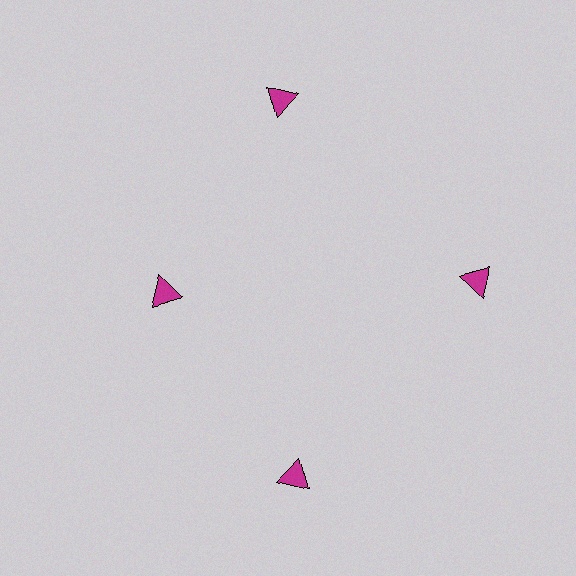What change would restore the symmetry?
The symmetry would be restored by moving it outward, back onto the ring so that all 4 triangles sit at equal angles and equal distance from the center.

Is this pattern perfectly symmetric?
No. The 4 magenta triangles are arranged in a ring, but one element near the 9 o'clock position is pulled inward toward the center, breaking the 4-fold rotational symmetry.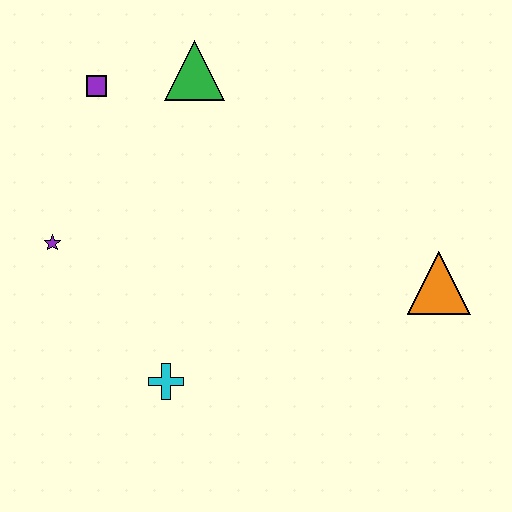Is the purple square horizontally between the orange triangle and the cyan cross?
No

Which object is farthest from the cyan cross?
The green triangle is farthest from the cyan cross.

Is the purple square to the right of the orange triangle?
No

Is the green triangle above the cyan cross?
Yes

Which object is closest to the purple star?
The purple square is closest to the purple star.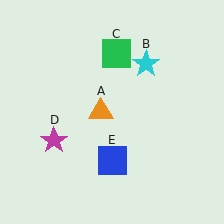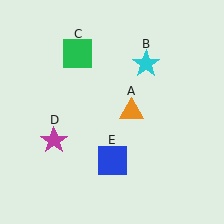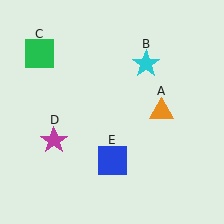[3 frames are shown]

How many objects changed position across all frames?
2 objects changed position: orange triangle (object A), green square (object C).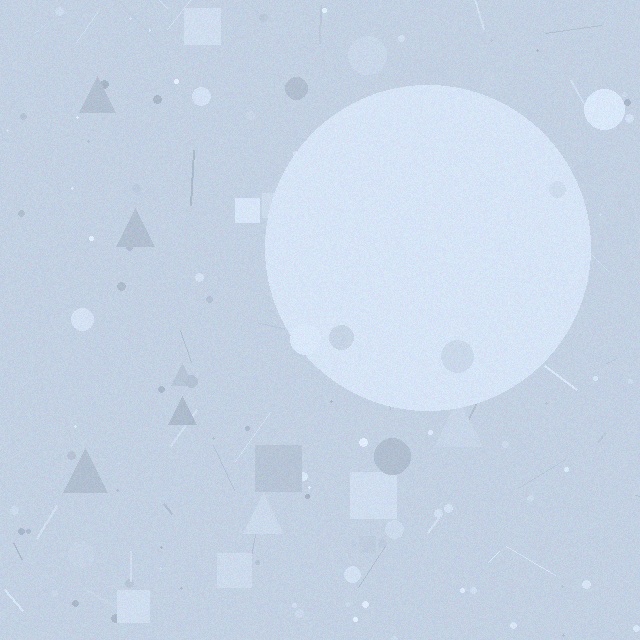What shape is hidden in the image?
A circle is hidden in the image.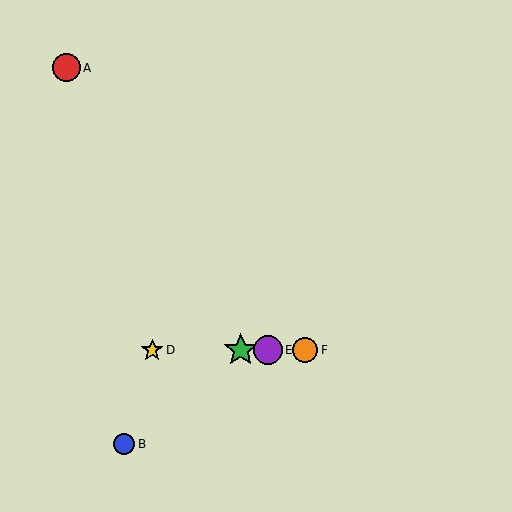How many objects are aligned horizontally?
4 objects (C, D, E, F) are aligned horizontally.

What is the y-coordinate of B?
Object B is at y≈444.